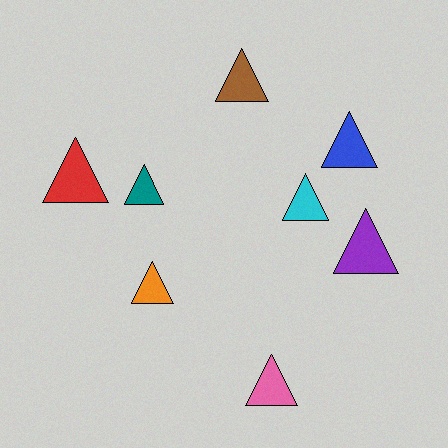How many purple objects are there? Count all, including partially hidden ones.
There is 1 purple object.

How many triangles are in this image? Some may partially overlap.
There are 8 triangles.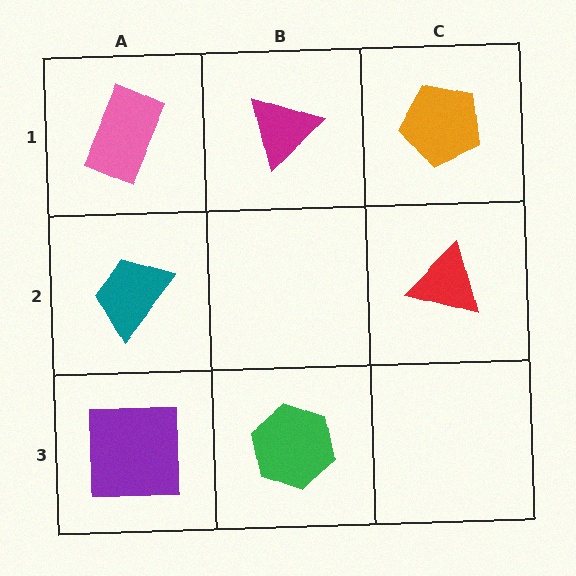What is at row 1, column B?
A magenta triangle.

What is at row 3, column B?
A green hexagon.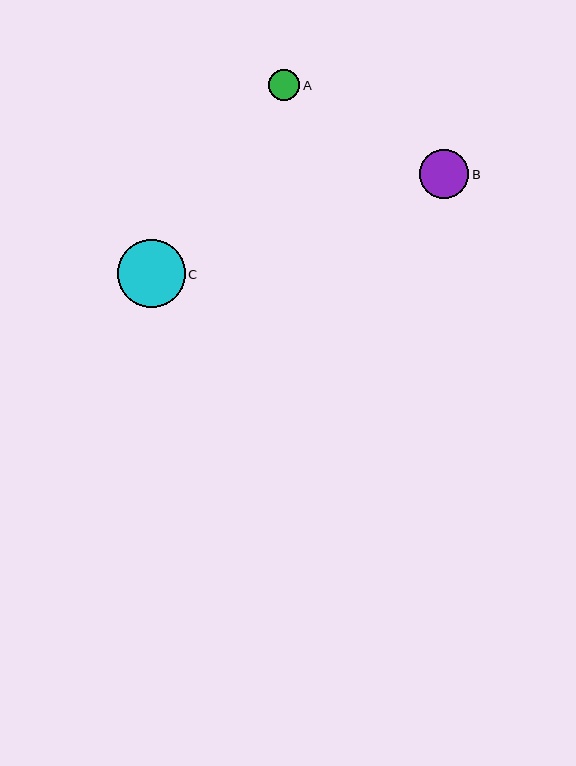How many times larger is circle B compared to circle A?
Circle B is approximately 1.6 times the size of circle A.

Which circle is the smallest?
Circle A is the smallest with a size of approximately 31 pixels.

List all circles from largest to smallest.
From largest to smallest: C, B, A.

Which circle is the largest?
Circle C is the largest with a size of approximately 68 pixels.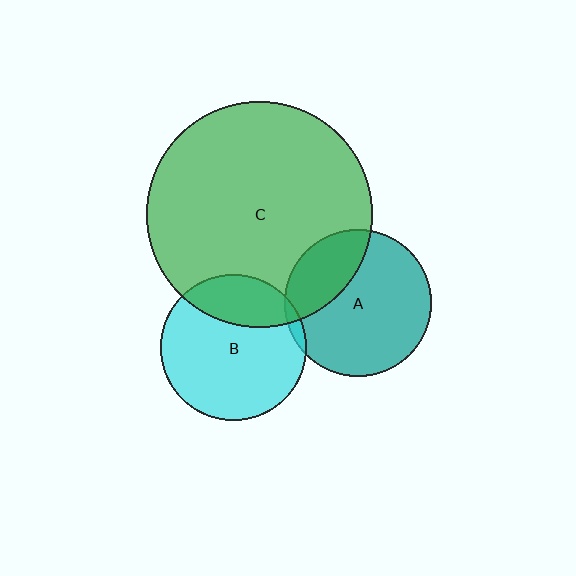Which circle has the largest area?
Circle C (green).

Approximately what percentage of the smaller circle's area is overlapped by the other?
Approximately 25%.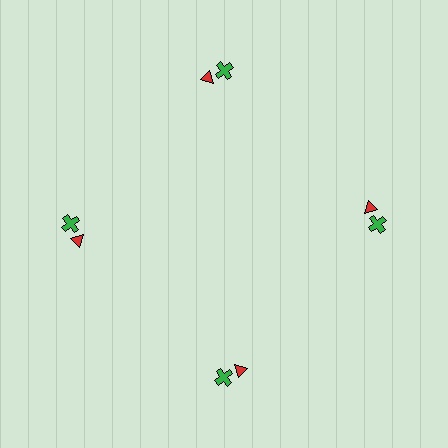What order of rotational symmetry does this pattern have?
This pattern has 4-fold rotational symmetry.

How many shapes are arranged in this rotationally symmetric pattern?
There are 8 shapes, arranged in 4 groups of 2.